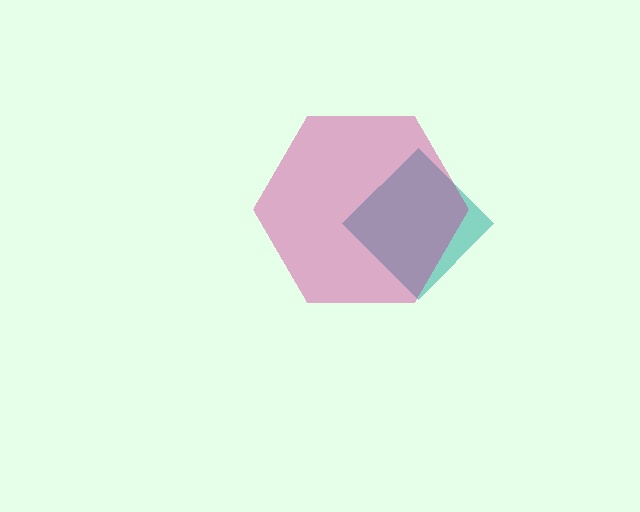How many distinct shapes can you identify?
There are 2 distinct shapes: a teal diamond, a magenta hexagon.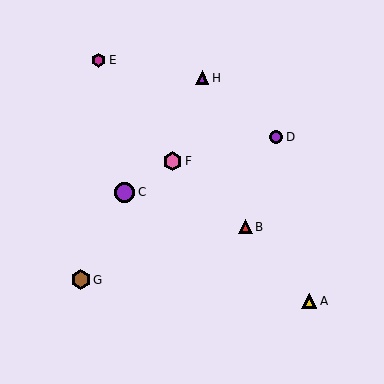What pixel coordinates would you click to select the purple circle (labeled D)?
Click at (276, 137) to select the purple circle D.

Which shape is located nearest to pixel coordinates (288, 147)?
The purple circle (labeled D) at (276, 137) is nearest to that location.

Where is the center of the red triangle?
The center of the red triangle is at (245, 227).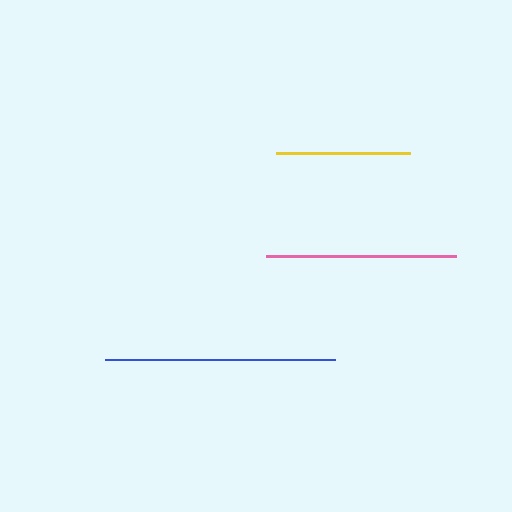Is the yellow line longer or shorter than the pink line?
The pink line is longer than the yellow line.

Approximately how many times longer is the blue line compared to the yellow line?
The blue line is approximately 1.7 times the length of the yellow line.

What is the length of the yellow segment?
The yellow segment is approximately 134 pixels long.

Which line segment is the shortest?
The yellow line is the shortest at approximately 134 pixels.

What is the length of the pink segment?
The pink segment is approximately 189 pixels long.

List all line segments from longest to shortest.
From longest to shortest: blue, pink, yellow.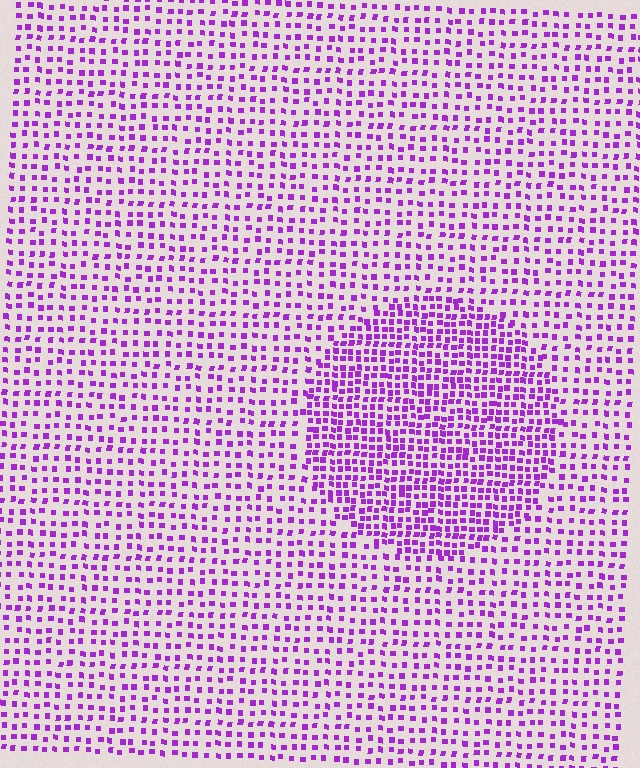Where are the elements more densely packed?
The elements are more densely packed inside the circle boundary.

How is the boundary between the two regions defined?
The boundary is defined by a change in element density (approximately 1.9x ratio). All elements are the same color, size, and shape.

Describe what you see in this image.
The image contains small purple elements arranged at two different densities. A circle-shaped region is visible where the elements are more densely packed than the surrounding area.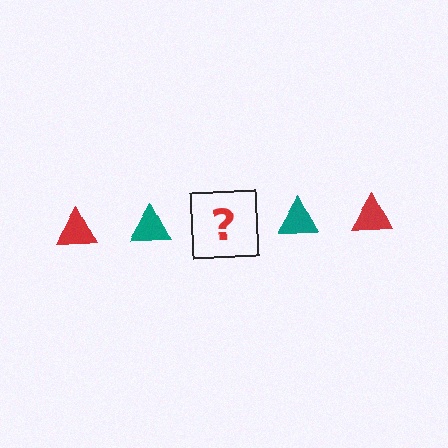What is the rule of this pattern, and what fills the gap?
The rule is that the pattern cycles through red, teal triangles. The gap should be filled with a red triangle.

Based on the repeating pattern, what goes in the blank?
The blank should be a red triangle.